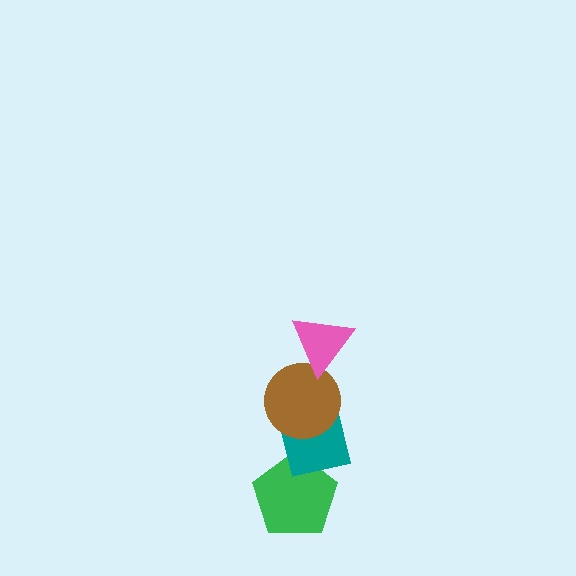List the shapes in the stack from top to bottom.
From top to bottom: the pink triangle, the brown circle, the teal square, the green pentagon.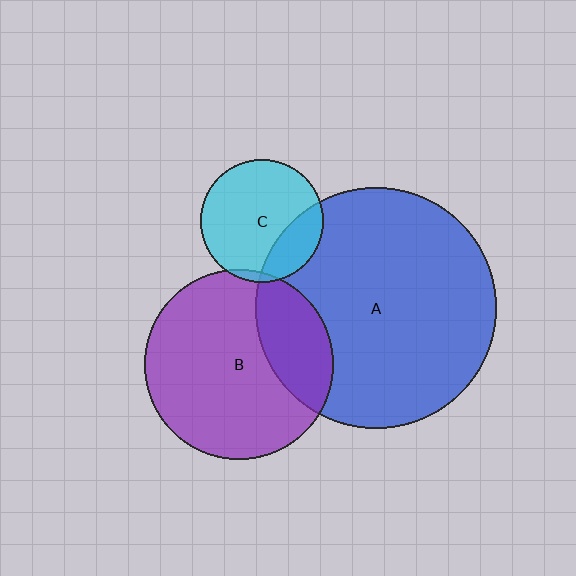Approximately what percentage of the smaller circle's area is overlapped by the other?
Approximately 25%.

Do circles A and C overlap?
Yes.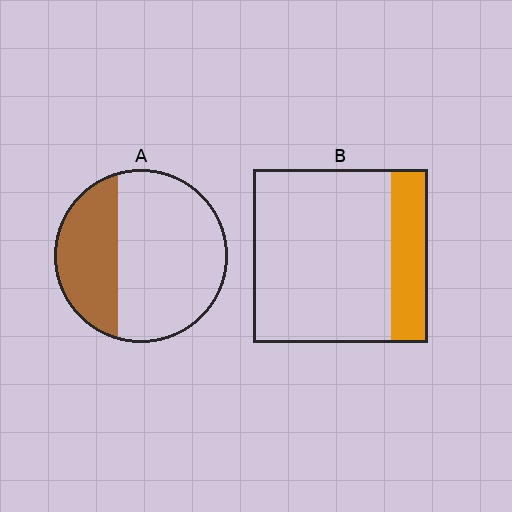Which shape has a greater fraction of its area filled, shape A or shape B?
Shape A.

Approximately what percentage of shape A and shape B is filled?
A is approximately 35% and B is approximately 20%.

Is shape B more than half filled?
No.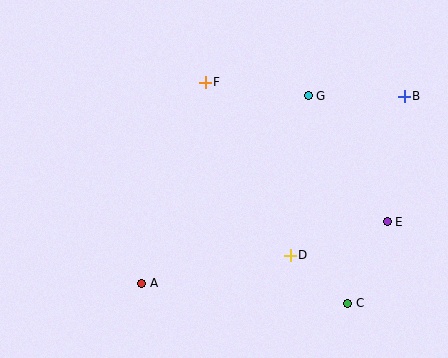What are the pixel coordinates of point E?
Point E is at (387, 222).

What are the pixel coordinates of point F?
Point F is at (205, 82).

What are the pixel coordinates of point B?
Point B is at (404, 96).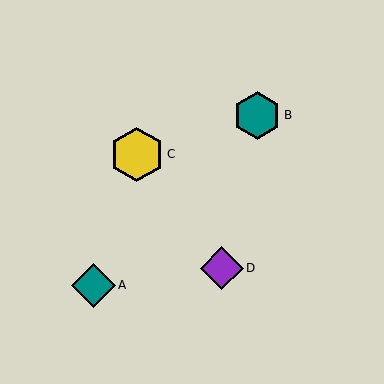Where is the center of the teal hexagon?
The center of the teal hexagon is at (257, 115).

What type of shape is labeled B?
Shape B is a teal hexagon.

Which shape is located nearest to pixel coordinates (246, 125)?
The teal hexagon (labeled B) at (257, 115) is nearest to that location.